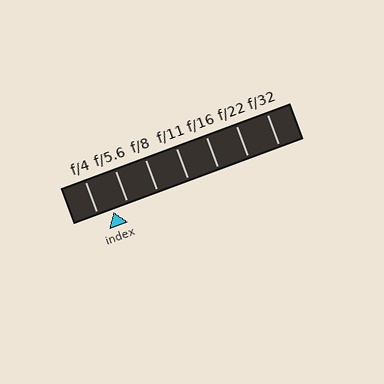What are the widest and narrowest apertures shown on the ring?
The widest aperture shown is f/4 and the narrowest is f/32.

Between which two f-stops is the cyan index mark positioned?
The index mark is between f/4 and f/5.6.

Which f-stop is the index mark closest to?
The index mark is closest to f/5.6.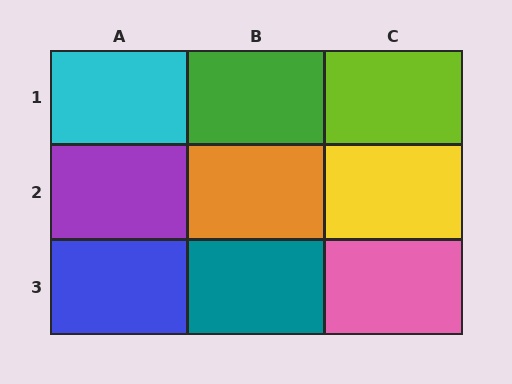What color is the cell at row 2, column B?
Orange.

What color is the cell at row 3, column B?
Teal.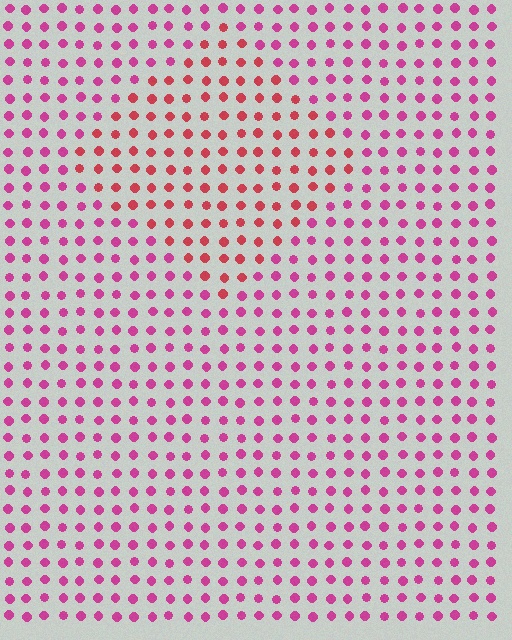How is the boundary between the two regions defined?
The boundary is defined purely by a slight shift in hue (about 31 degrees). Spacing, size, and orientation are identical on both sides.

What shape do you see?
I see a diamond.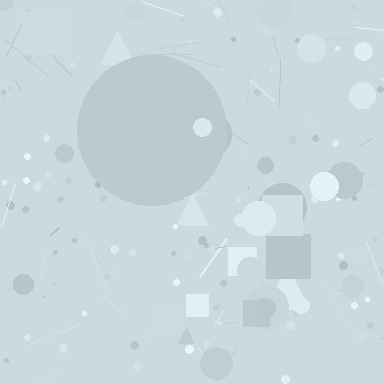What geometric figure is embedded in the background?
A circle is embedded in the background.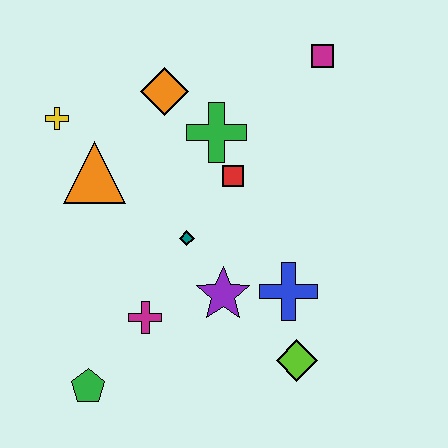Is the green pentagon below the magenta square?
Yes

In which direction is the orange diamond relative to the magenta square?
The orange diamond is to the left of the magenta square.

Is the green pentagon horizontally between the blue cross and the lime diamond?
No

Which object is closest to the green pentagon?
The magenta cross is closest to the green pentagon.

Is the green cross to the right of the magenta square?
No